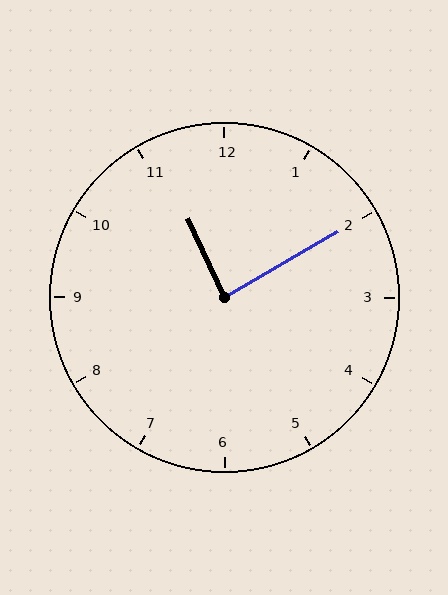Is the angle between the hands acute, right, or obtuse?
It is right.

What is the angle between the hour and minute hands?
Approximately 85 degrees.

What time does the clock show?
11:10.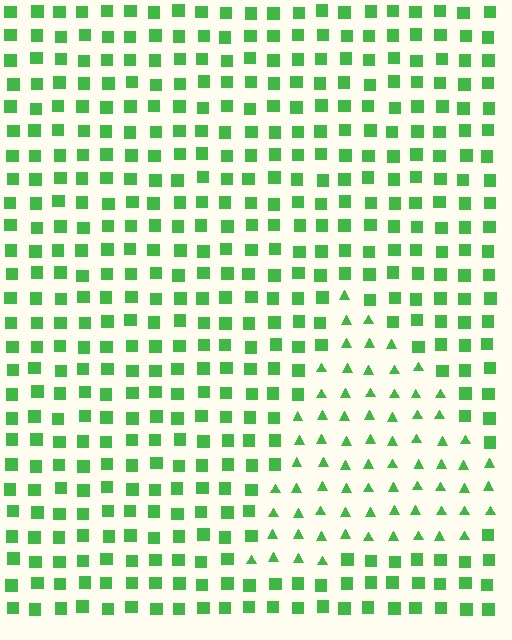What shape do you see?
I see a triangle.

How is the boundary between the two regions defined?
The boundary is defined by a change in element shape: triangles inside vs. squares outside. All elements share the same color and spacing.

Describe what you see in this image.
The image is filled with small green elements arranged in a uniform grid. A triangle-shaped region contains triangles, while the surrounding area contains squares. The boundary is defined purely by the change in element shape.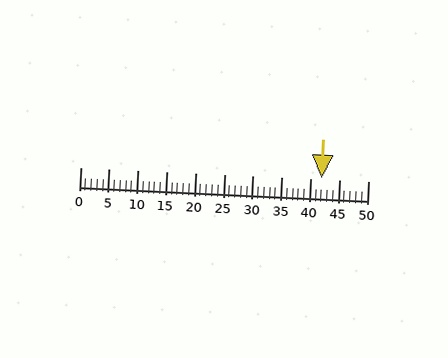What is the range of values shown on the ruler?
The ruler shows values from 0 to 50.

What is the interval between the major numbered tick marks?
The major tick marks are spaced 5 units apart.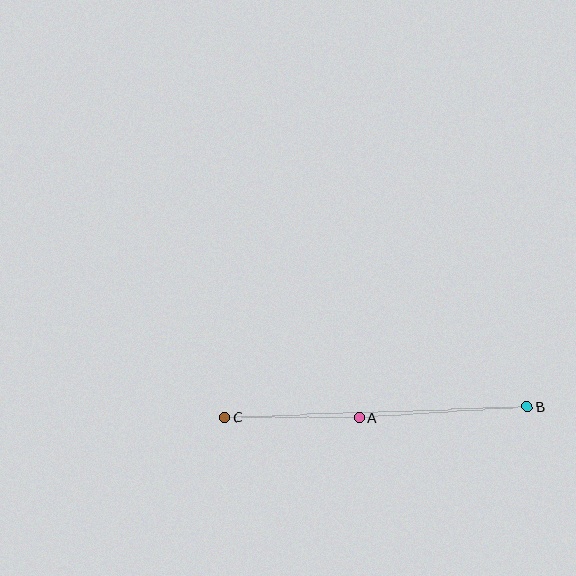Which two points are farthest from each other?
Points B and C are farthest from each other.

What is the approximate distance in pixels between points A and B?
The distance between A and B is approximately 169 pixels.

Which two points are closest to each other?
Points A and C are closest to each other.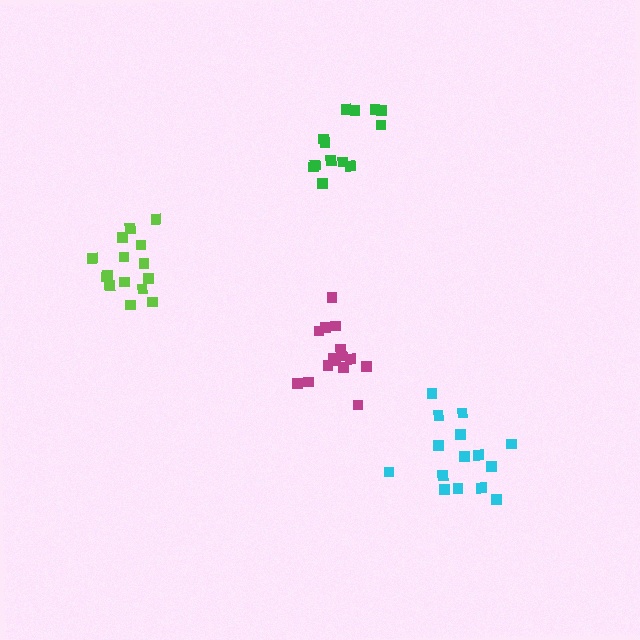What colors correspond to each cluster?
The clusters are colored: magenta, lime, cyan, green.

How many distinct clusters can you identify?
There are 4 distinct clusters.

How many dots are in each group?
Group 1: 15 dots, Group 2: 15 dots, Group 3: 15 dots, Group 4: 13 dots (58 total).